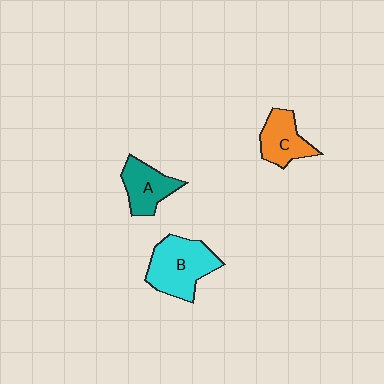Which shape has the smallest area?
Shape C (orange).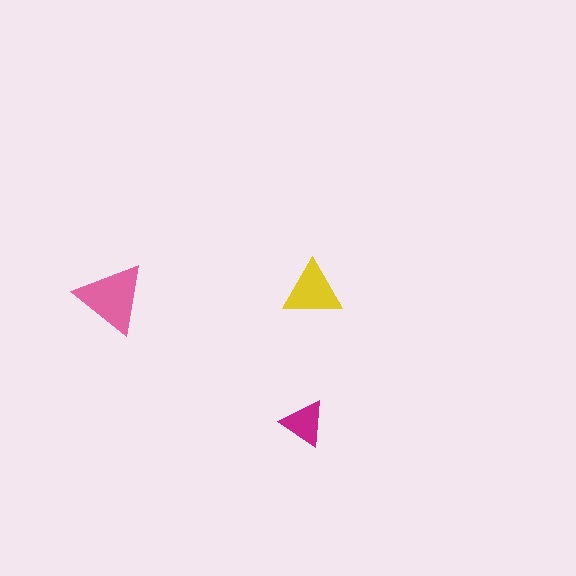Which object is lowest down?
The magenta triangle is bottommost.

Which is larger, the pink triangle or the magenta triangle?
The pink one.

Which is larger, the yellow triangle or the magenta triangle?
The yellow one.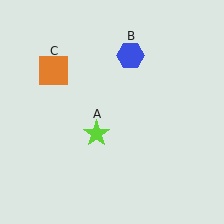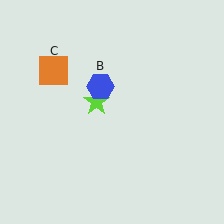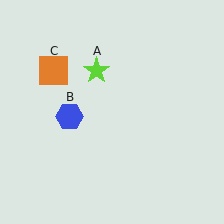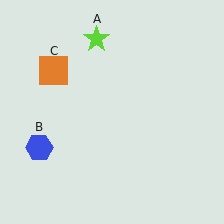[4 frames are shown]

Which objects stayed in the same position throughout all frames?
Orange square (object C) remained stationary.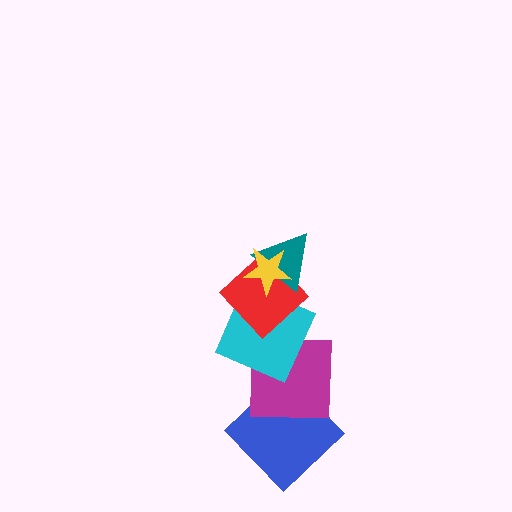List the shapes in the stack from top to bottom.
From top to bottom: the yellow star, the teal triangle, the red diamond, the cyan square, the magenta square, the blue diamond.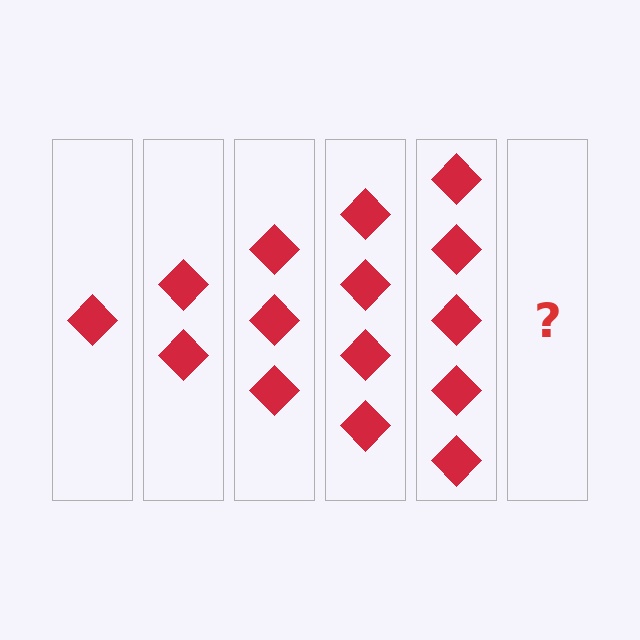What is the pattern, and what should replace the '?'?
The pattern is that each step adds one more diamond. The '?' should be 6 diamonds.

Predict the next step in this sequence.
The next step is 6 diamonds.